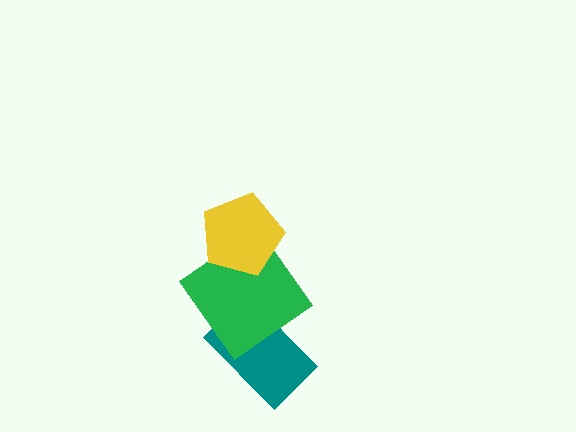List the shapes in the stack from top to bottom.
From top to bottom: the yellow pentagon, the green diamond, the teal rectangle.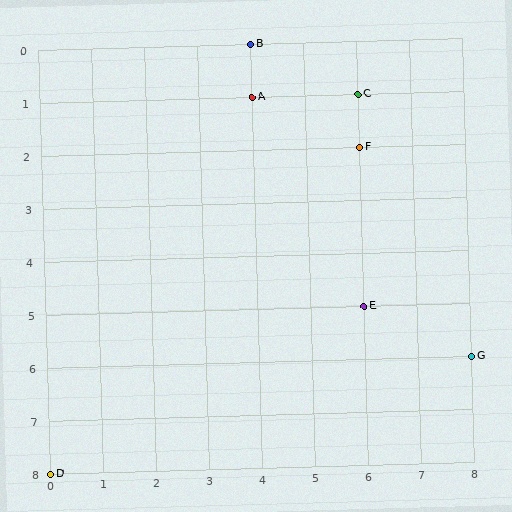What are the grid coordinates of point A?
Point A is at grid coordinates (4, 1).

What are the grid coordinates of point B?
Point B is at grid coordinates (4, 0).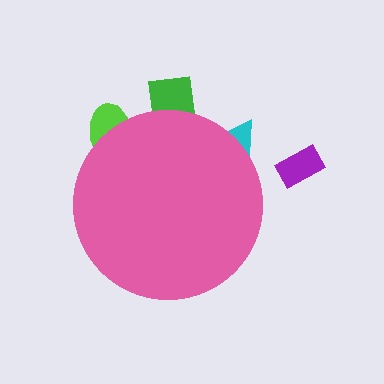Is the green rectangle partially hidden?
Yes, the green rectangle is partially hidden behind the pink circle.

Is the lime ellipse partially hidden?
Yes, the lime ellipse is partially hidden behind the pink circle.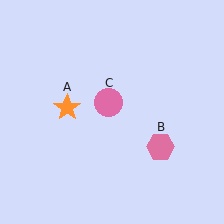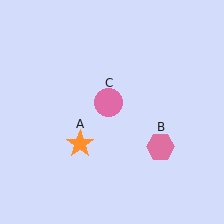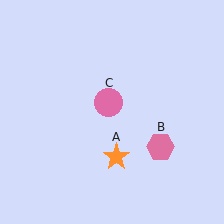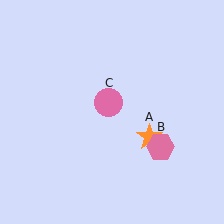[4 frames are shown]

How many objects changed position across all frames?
1 object changed position: orange star (object A).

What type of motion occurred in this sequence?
The orange star (object A) rotated counterclockwise around the center of the scene.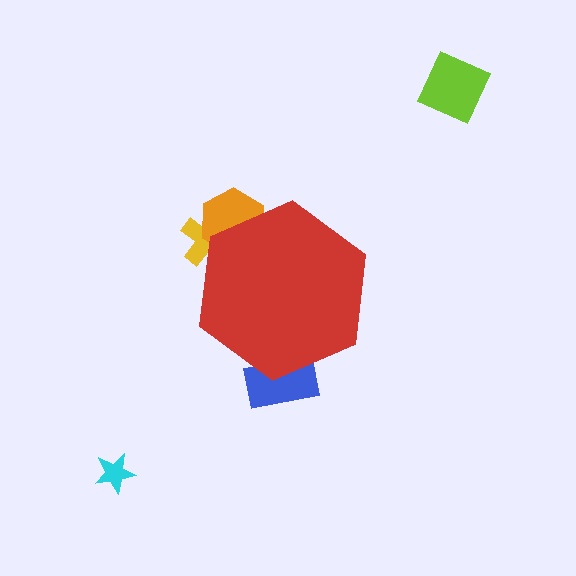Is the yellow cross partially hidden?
Yes, the yellow cross is partially hidden behind the red hexagon.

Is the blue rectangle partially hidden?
Yes, the blue rectangle is partially hidden behind the red hexagon.